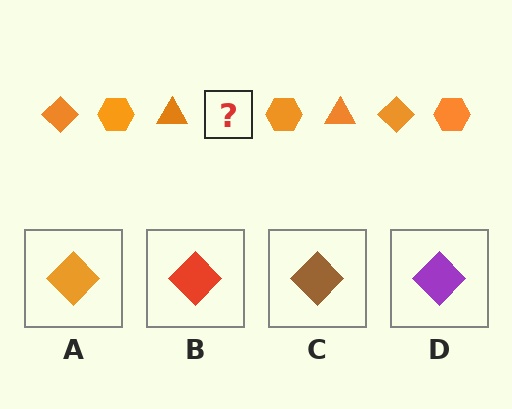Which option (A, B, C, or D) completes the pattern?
A.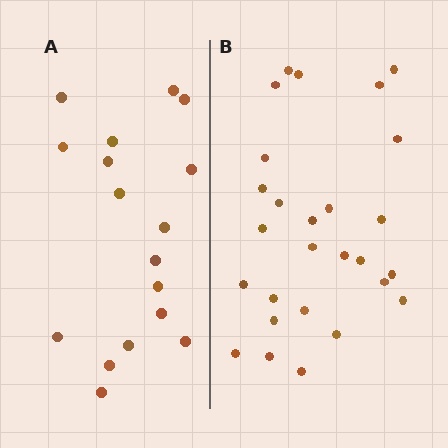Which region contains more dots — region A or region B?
Region B (the right region) has more dots.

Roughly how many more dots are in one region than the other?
Region B has roughly 10 or so more dots than region A.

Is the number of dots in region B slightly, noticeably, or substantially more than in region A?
Region B has substantially more. The ratio is roughly 1.6 to 1.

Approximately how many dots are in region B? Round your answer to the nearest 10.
About 30 dots. (The exact count is 27, which rounds to 30.)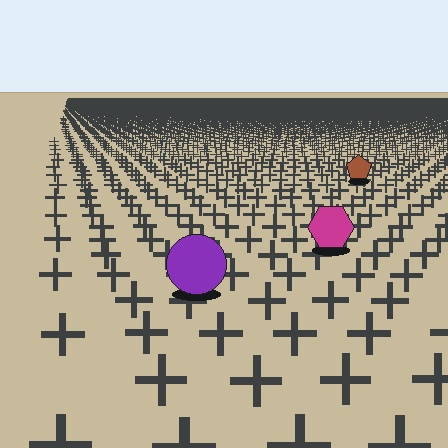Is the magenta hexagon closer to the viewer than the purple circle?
No. The purple circle is closer — you can tell from the texture gradient: the ground texture is coarser near it.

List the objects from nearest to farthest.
From nearest to farthest: the purple circle, the magenta hexagon, the brown pentagon.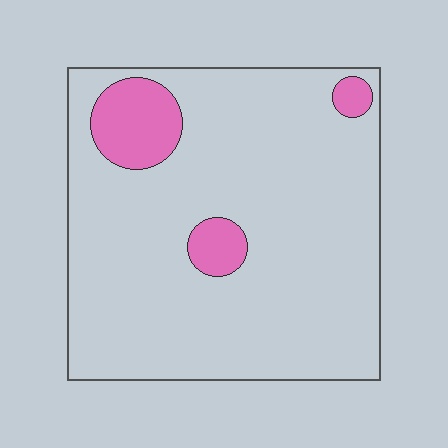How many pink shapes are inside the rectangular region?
3.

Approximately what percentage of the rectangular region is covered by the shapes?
Approximately 10%.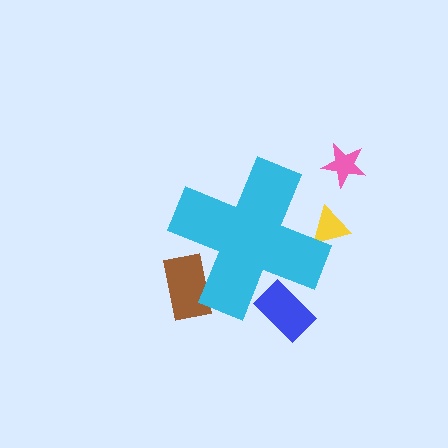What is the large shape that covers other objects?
A cyan cross.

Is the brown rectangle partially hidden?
Yes, the brown rectangle is partially hidden behind the cyan cross.